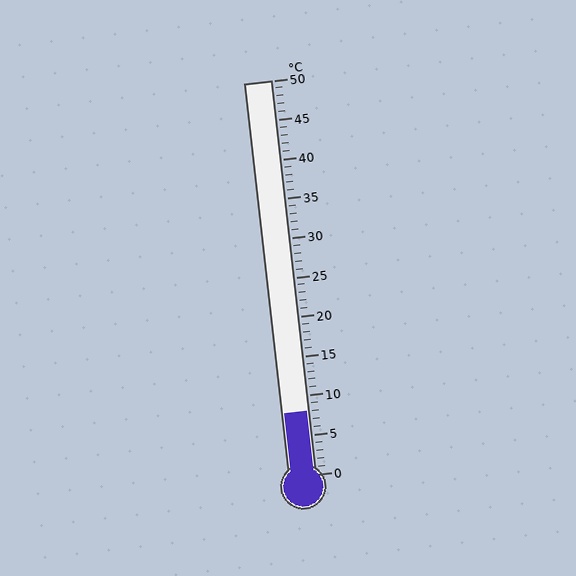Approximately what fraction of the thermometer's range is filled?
The thermometer is filled to approximately 15% of its range.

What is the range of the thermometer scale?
The thermometer scale ranges from 0°C to 50°C.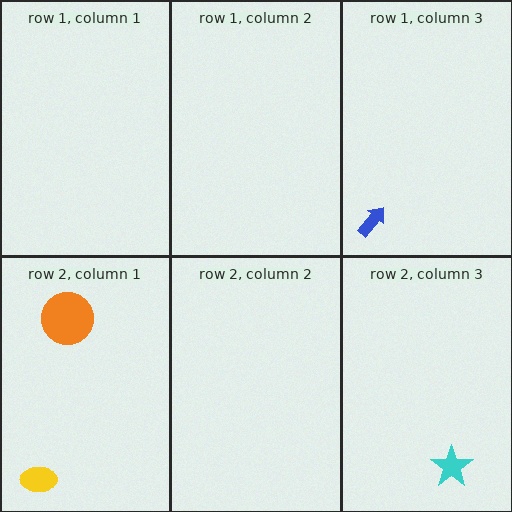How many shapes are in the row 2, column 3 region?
1.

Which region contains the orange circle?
The row 2, column 1 region.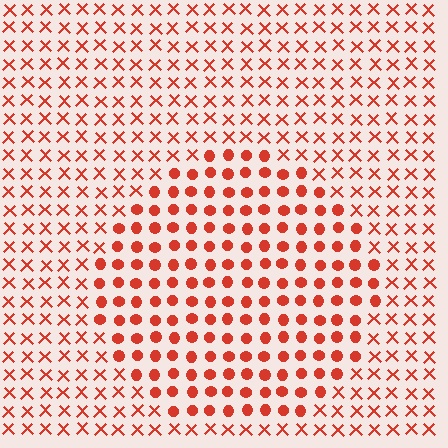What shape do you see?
I see a circle.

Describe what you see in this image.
The image is filled with small red elements arranged in a uniform grid. A circle-shaped region contains circles, while the surrounding area contains X marks. The boundary is defined purely by the change in element shape.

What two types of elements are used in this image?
The image uses circles inside the circle region and X marks outside it.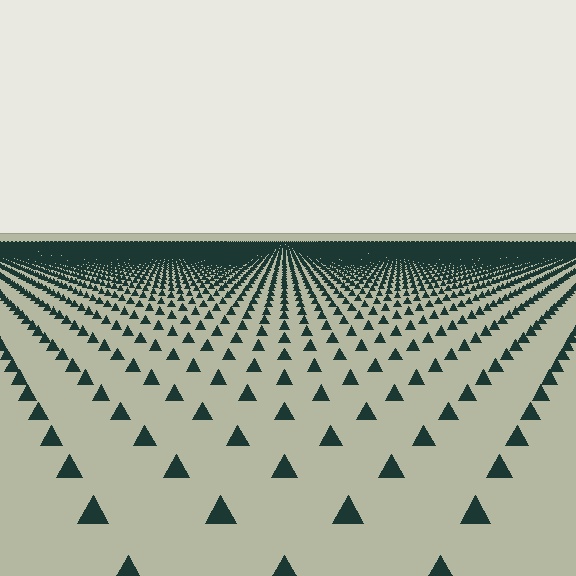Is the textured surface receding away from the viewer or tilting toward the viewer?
The surface is receding away from the viewer. Texture elements get smaller and denser toward the top.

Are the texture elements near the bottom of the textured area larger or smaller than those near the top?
Larger. Near the bottom, elements are closer to the viewer and appear at a bigger on-screen size.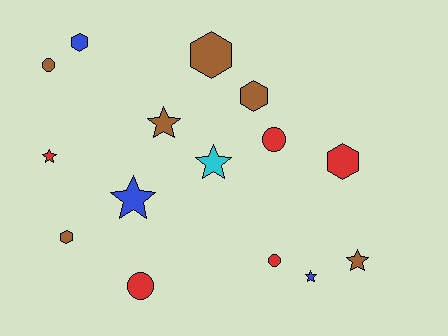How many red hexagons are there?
There is 1 red hexagon.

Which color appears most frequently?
Brown, with 6 objects.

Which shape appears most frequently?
Star, with 6 objects.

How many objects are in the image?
There are 15 objects.